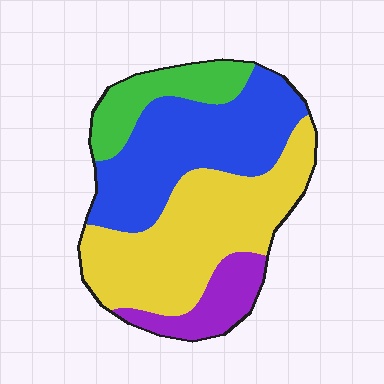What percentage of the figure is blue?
Blue takes up about one third (1/3) of the figure.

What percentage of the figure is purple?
Purple takes up about one eighth (1/8) of the figure.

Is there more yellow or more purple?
Yellow.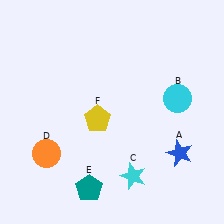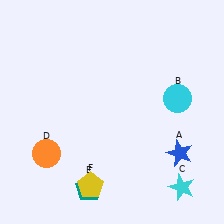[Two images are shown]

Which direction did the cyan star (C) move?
The cyan star (C) moved right.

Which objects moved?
The objects that moved are: the cyan star (C), the yellow pentagon (F).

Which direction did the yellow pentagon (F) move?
The yellow pentagon (F) moved down.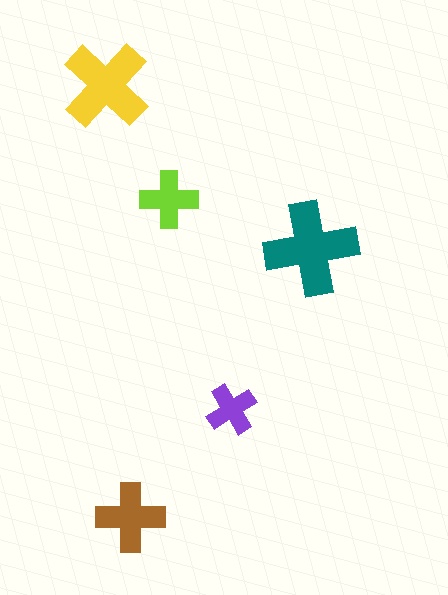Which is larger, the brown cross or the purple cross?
The brown one.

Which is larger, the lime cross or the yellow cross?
The yellow one.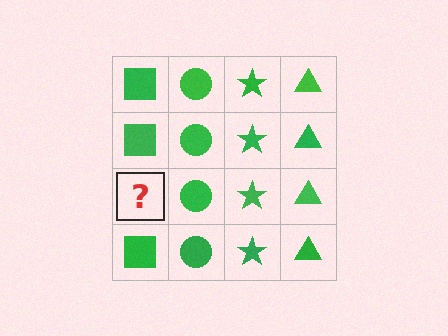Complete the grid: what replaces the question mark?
The question mark should be replaced with a green square.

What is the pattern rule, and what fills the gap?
The rule is that each column has a consistent shape. The gap should be filled with a green square.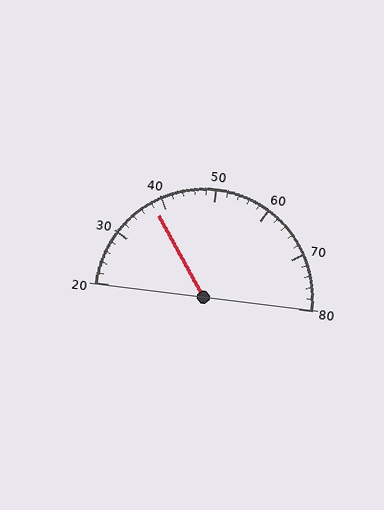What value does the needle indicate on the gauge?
The needle indicates approximately 38.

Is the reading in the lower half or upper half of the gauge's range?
The reading is in the lower half of the range (20 to 80).